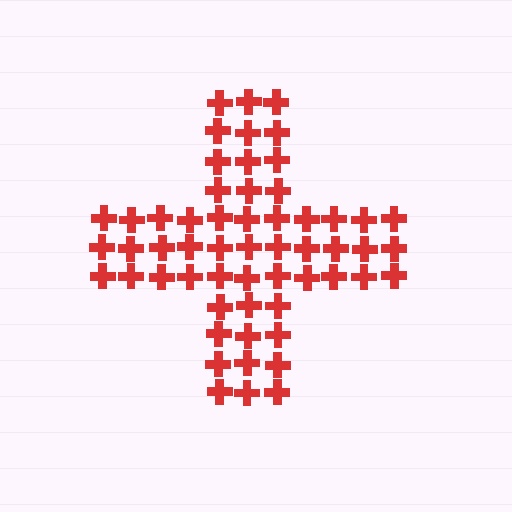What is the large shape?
The large shape is a cross.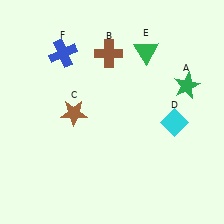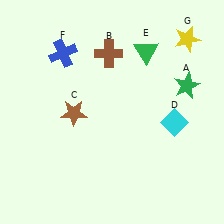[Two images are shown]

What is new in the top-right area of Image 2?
A yellow star (G) was added in the top-right area of Image 2.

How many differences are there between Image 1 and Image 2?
There is 1 difference between the two images.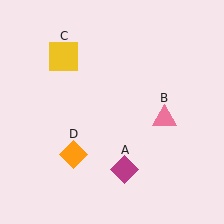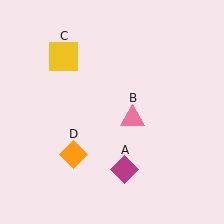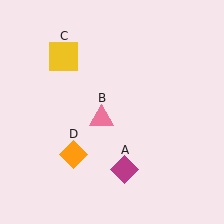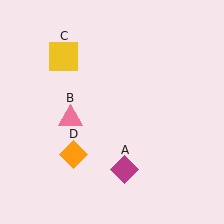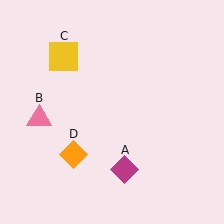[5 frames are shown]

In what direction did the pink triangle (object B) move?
The pink triangle (object B) moved left.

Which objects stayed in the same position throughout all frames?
Magenta diamond (object A) and yellow square (object C) and orange diamond (object D) remained stationary.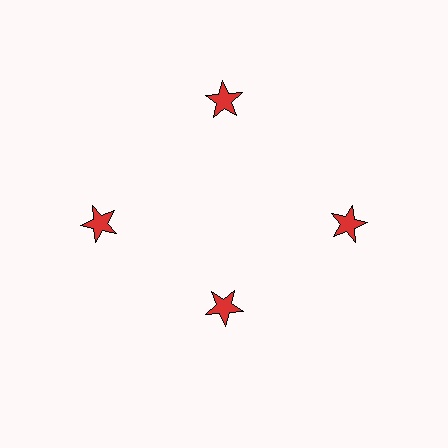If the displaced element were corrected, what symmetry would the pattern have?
It would have 4-fold rotational symmetry — the pattern would map onto itself every 90 degrees.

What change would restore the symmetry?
The symmetry would be restored by moving it outward, back onto the ring so that all 4 stars sit at equal angles and equal distance from the center.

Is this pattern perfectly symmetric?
No. The 4 red stars are arranged in a ring, but one element near the 6 o'clock position is pulled inward toward the center, breaking the 4-fold rotational symmetry.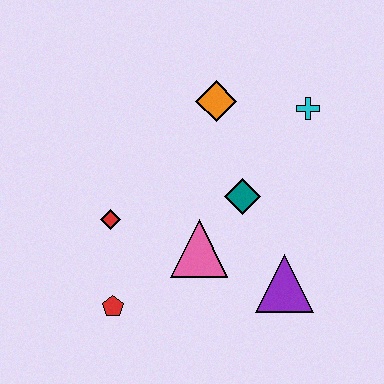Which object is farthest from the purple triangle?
The orange diamond is farthest from the purple triangle.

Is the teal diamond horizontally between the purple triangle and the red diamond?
Yes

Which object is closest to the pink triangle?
The teal diamond is closest to the pink triangle.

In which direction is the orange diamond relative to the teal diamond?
The orange diamond is above the teal diamond.